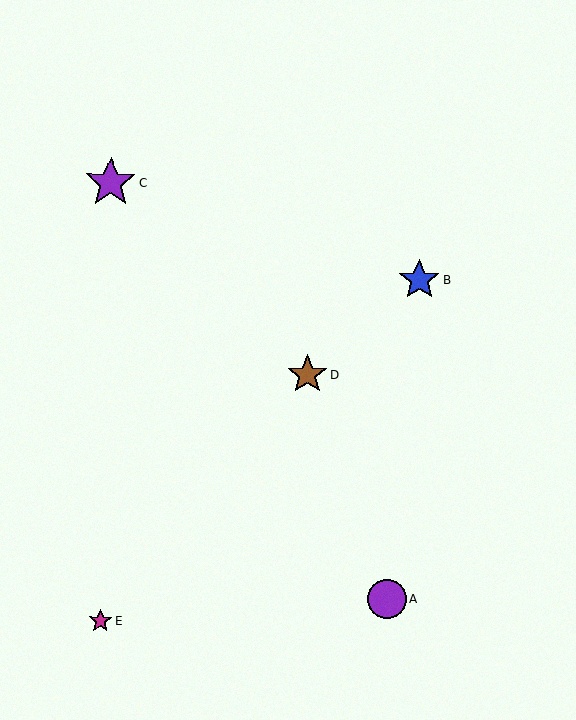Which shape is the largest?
The purple star (labeled C) is the largest.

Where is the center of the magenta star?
The center of the magenta star is at (101, 621).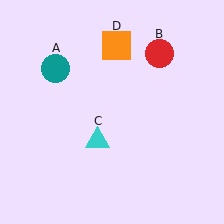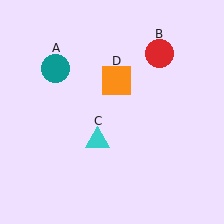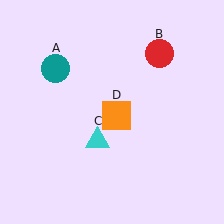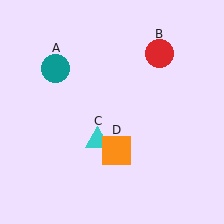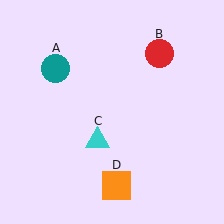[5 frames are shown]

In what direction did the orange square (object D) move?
The orange square (object D) moved down.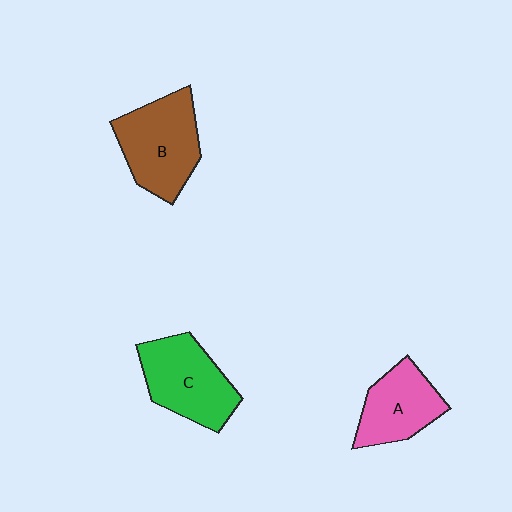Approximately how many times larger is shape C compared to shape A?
Approximately 1.2 times.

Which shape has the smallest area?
Shape A (pink).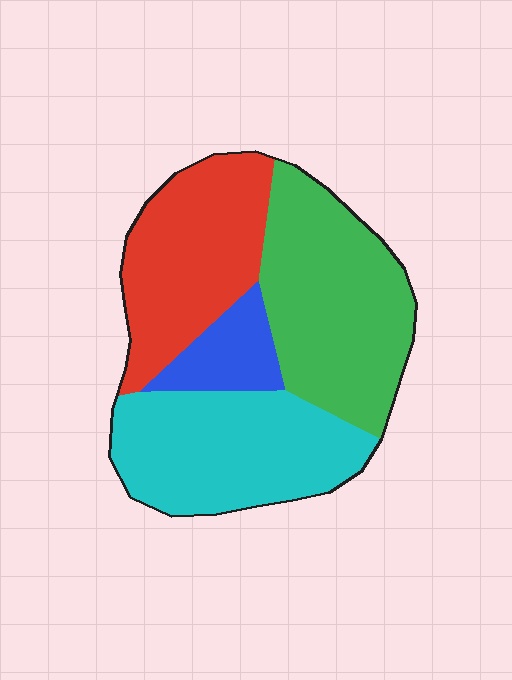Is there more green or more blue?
Green.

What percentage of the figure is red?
Red takes up between a sixth and a third of the figure.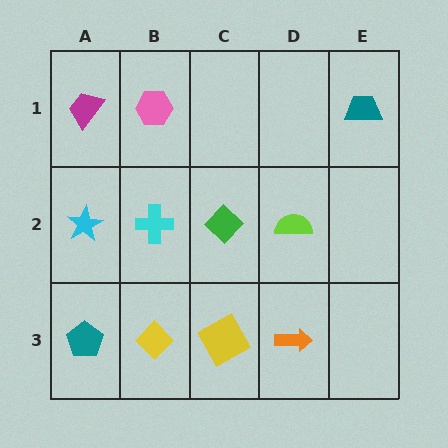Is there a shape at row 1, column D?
No, that cell is empty.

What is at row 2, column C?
A green diamond.